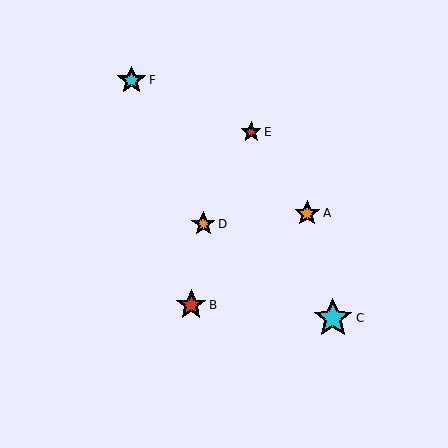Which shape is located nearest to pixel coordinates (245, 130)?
The red star (labeled E) at (251, 132) is nearest to that location.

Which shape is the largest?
The cyan star (labeled C) is the largest.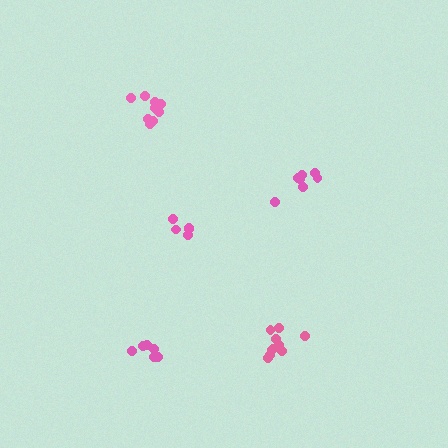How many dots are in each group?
Group 1: 10 dots, Group 2: 7 dots, Group 3: 5 dots, Group 4: 6 dots, Group 5: 9 dots (37 total).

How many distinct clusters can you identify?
There are 5 distinct clusters.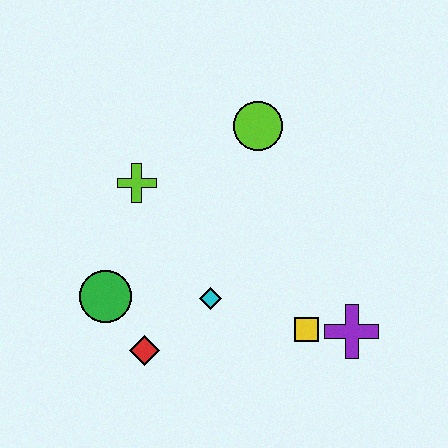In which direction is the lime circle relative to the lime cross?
The lime circle is to the right of the lime cross.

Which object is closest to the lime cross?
The green circle is closest to the lime cross.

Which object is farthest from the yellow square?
The lime cross is farthest from the yellow square.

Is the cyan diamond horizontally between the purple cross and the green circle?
Yes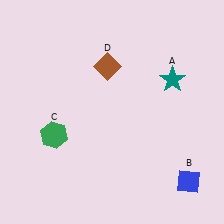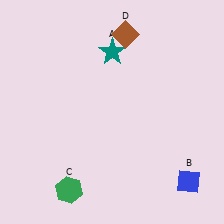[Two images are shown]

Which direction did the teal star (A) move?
The teal star (A) moved left.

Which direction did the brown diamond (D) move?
The brown diamond (D) moved up.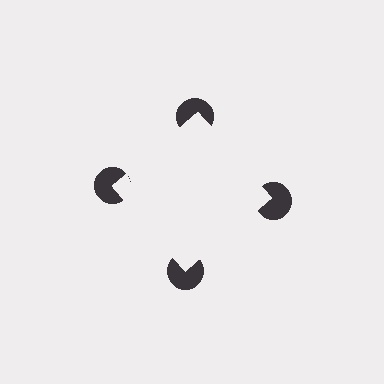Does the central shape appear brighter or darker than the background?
It typically appears slightly brighter than the background, even though no actual brightness change is drawn.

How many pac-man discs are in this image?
There are 4 — one at each vertex of the illusory square.